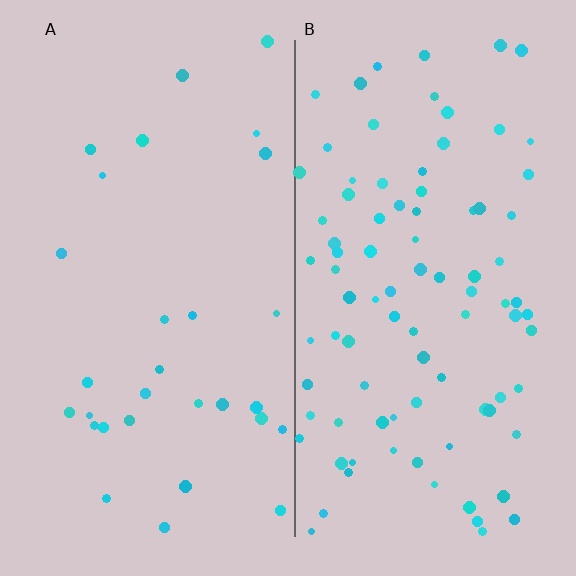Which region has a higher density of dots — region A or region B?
B (the right).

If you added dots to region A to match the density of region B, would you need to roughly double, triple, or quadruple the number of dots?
Approximately triple.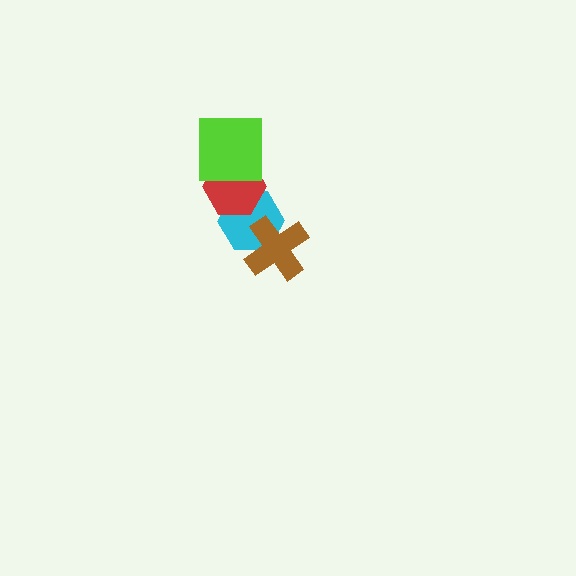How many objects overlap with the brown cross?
1 object overlaps with the brown cross.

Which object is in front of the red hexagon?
The lime square is in front of the red hexagon.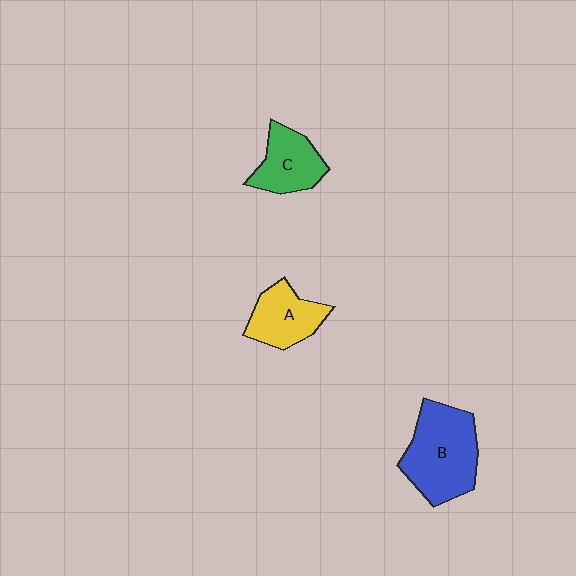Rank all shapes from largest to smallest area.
From largest to smallest: B (blue), A (yellow), C (green).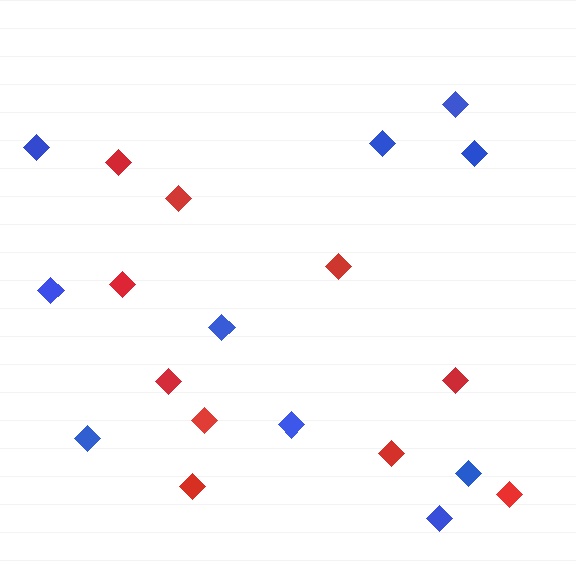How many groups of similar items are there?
There are 2 groups: one group of blue diamonds (10) and one group of red diamonds (10).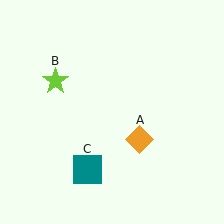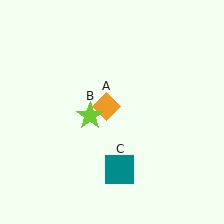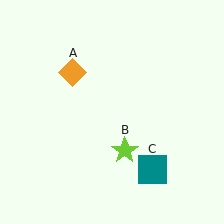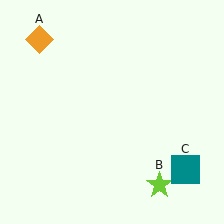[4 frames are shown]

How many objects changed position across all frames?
3 objects changed position: orange diamond (object A), lime star (object B), teal square (object C).